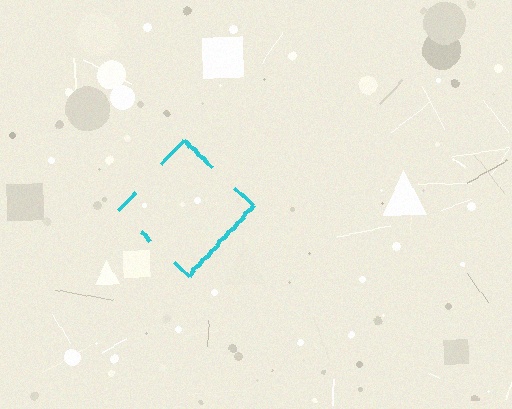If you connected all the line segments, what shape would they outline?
They would outline a diamond.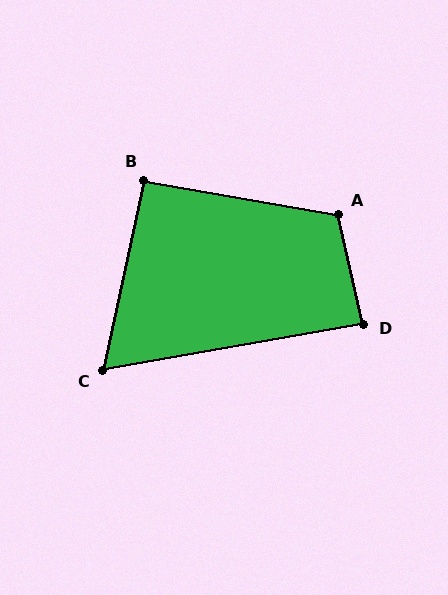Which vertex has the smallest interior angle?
C, at approximately 68 degrees.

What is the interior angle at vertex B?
Approximately 92 degrees (approximately right).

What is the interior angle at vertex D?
Approximately 88 degrees (approximately right).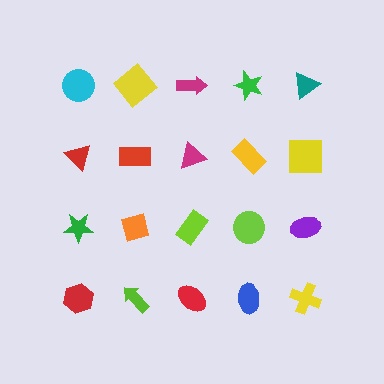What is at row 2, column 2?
A red rectangle.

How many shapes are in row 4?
5 shapes.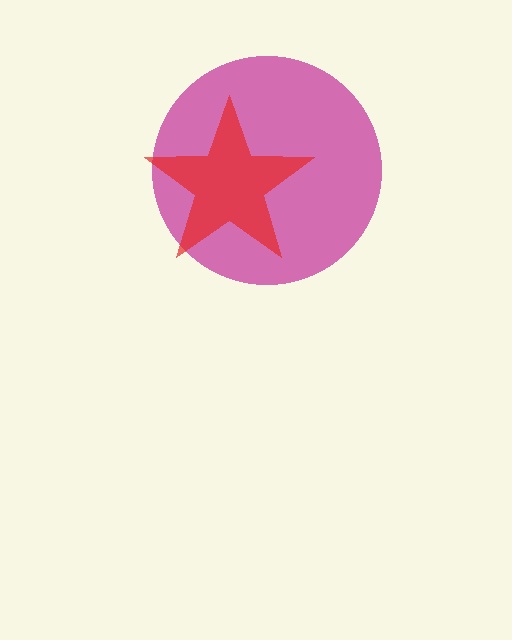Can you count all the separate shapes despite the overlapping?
Yes, there are 2 separate shapes.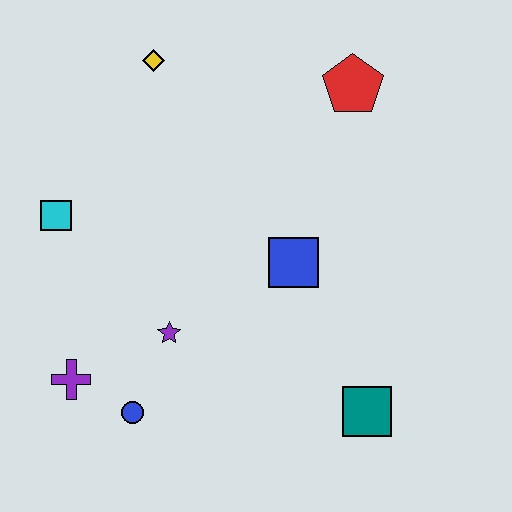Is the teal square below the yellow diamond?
Yes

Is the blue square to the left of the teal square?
Yes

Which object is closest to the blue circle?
The purple cross is closest to the blue circle.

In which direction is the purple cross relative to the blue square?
The purple cross is to the left of the blue square.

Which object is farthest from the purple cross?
The red pentagon is farthest from the purple cross.